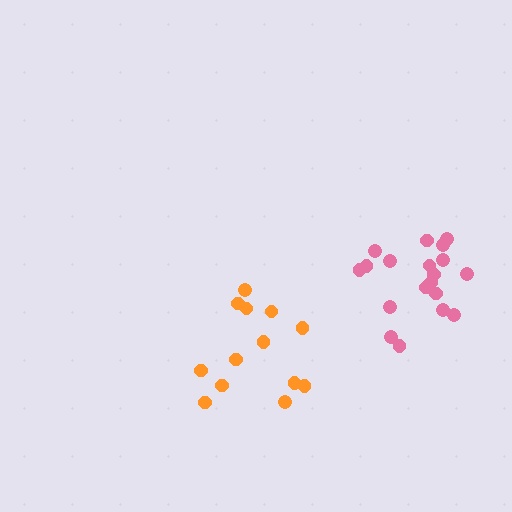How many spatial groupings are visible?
There are 2 spatial groupings.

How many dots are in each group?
Group 1: 13 dots, Group 2: 19 dots (32 total).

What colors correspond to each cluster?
The clusters are colored: orange, pink.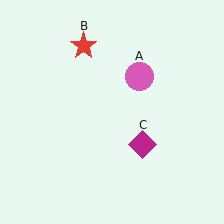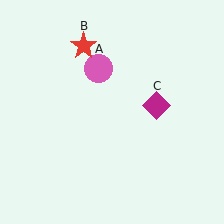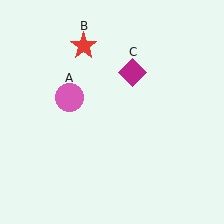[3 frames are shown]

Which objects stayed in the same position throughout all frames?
Red star (object B) remained stationary.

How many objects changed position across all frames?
2 objects changed position: pink circle (object A), magenta diamond (object C).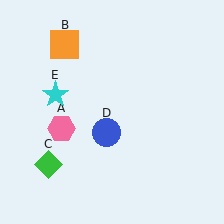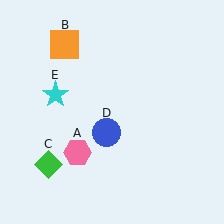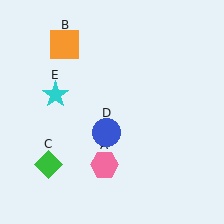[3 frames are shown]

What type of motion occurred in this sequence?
The pink hexagon (object A) rotated counterclockwise around the center of the scene.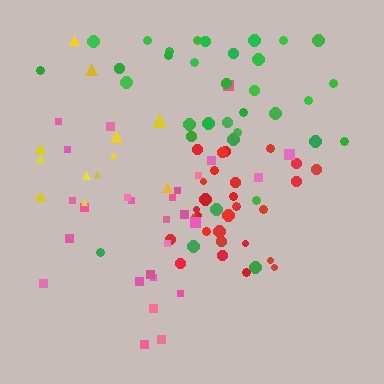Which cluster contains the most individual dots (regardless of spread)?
Green (34).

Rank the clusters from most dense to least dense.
red, pink, green, yellow.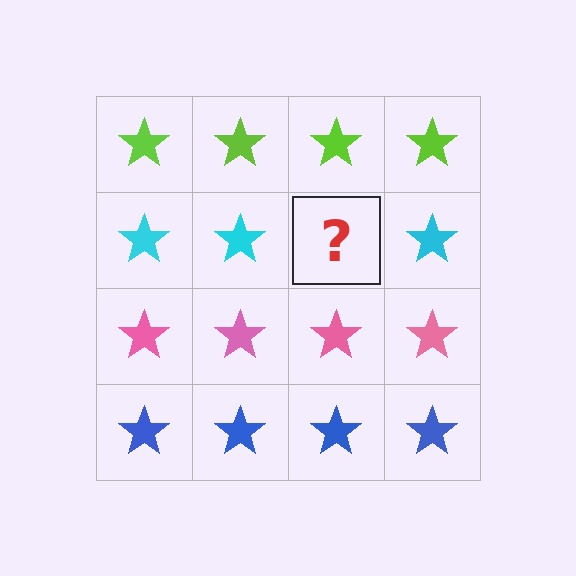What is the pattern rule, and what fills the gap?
The rule is that each row has a consistent color. The gap should be filled with a cyan star.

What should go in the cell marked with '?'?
The missing cell should contain a cyan star.